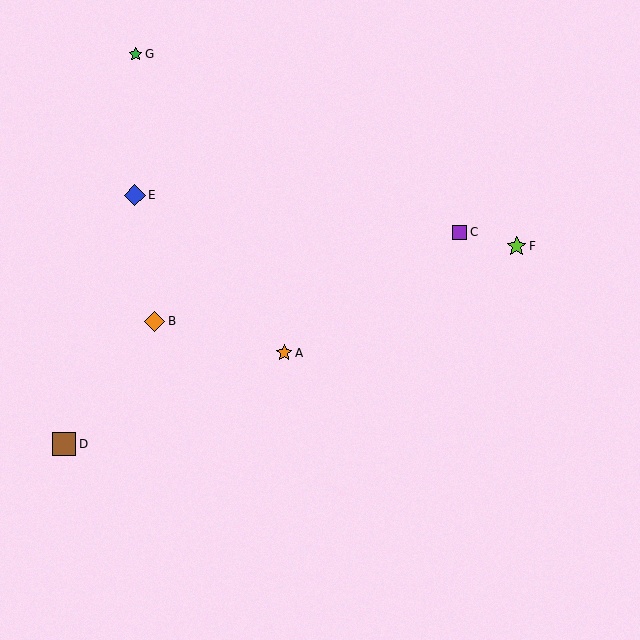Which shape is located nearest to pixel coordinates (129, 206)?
The blue diamond (labeled E) at (135, 195) is nearest to that location.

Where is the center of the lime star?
The center of the lime star is at (517, 246).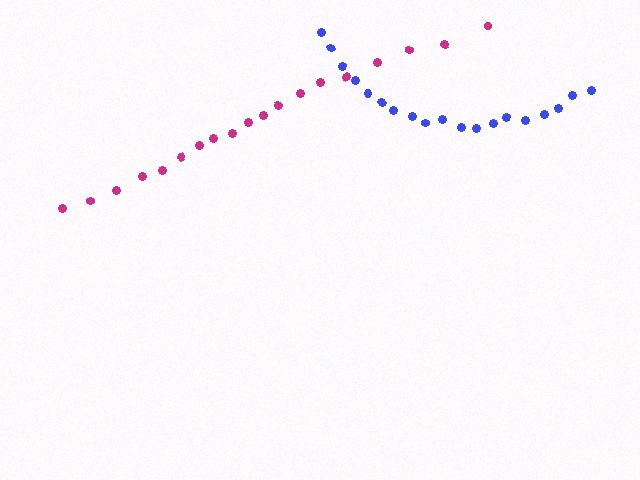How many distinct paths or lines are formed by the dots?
There are 2 distinct paths.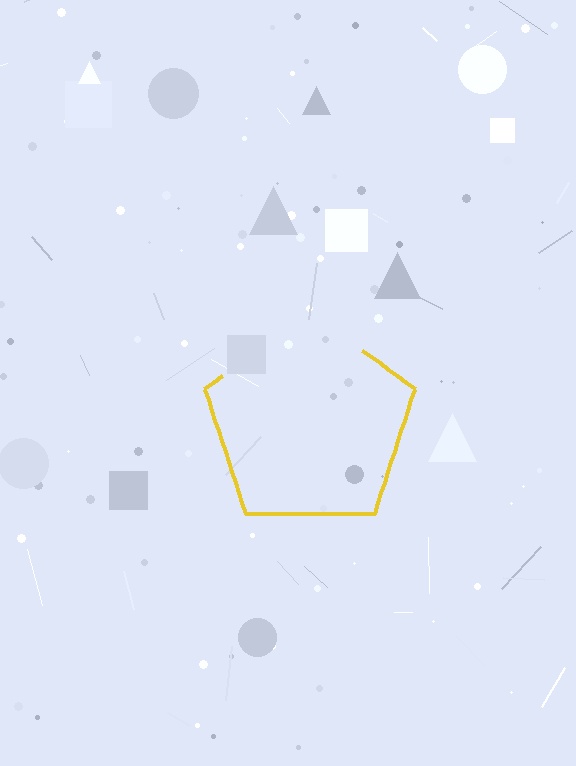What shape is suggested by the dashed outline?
The dashed outline suggests a pentagon.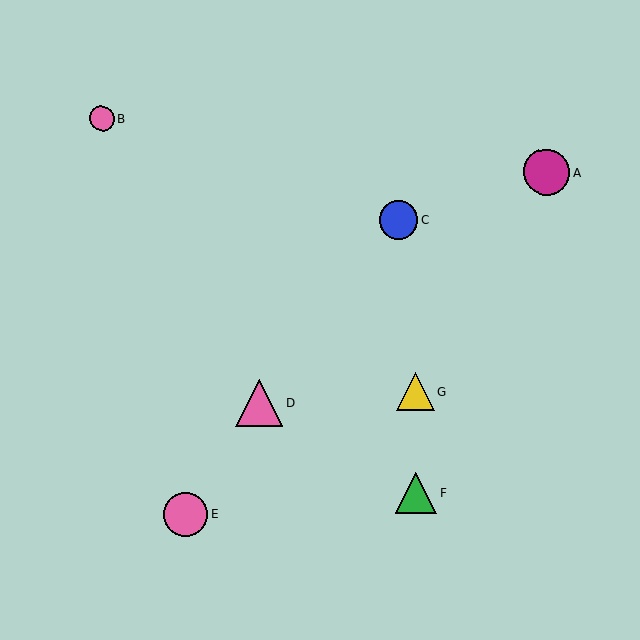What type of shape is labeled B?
Shape B is a pink circle.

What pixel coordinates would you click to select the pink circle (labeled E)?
Click at (185, 514) to select the pink circle E.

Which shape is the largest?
The pink triangle (labeled D) is the largest.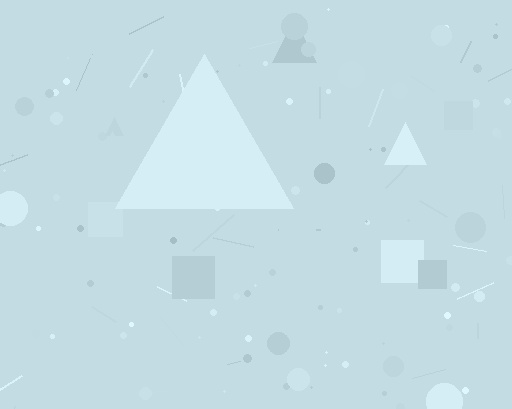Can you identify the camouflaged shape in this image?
The camouflaged shape is a triangle.